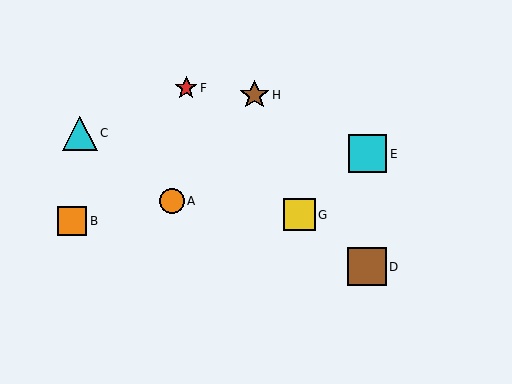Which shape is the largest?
The cyan square (labeled E) is the largest.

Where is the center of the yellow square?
The center of the yellow square is at (299, 215).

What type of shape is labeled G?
Shape G is a yellow square.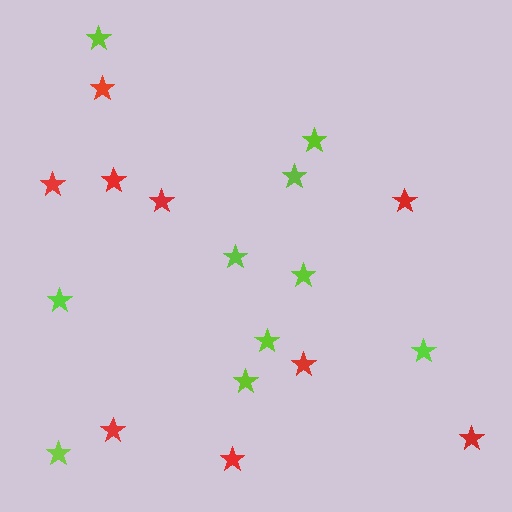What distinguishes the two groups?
There are 2 groups: one group of red stars (9) and one group of lime stars (10).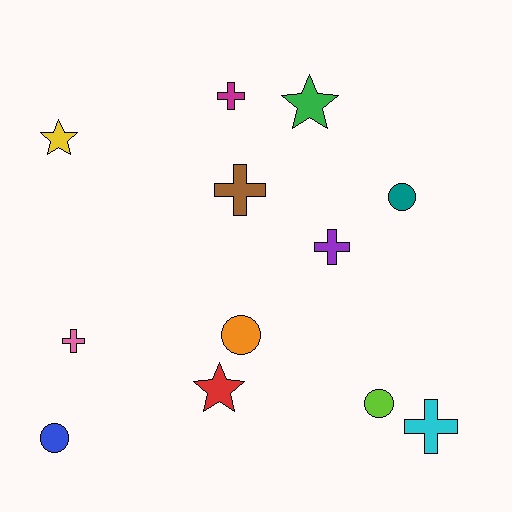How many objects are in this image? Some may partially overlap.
There are 12 objects.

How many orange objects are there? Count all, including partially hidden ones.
There is 1 orange object.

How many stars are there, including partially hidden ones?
There are 3 stars.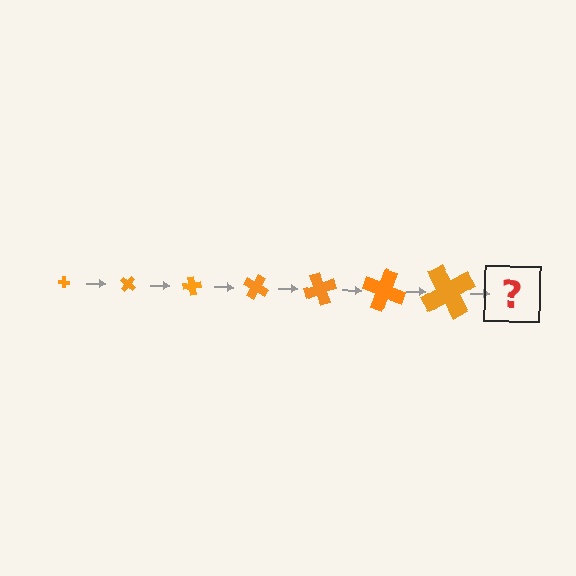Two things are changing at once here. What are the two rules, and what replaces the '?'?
The two rules are that the cross grows larger each step and it rotates 40 degrees each step. The '?' should be a cross, larger than the previous one and rotated 280 degrees from the start.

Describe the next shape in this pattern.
It should be a cross, larger than the previous one and rotated 280 degrees from the start.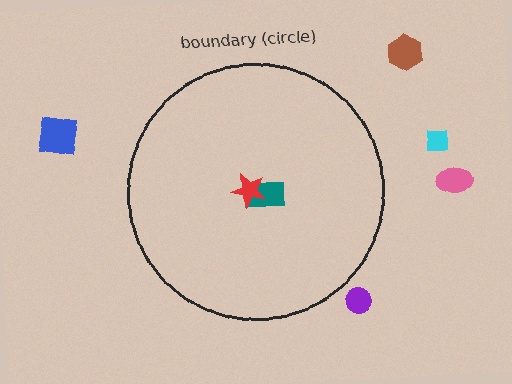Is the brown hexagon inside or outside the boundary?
Outside.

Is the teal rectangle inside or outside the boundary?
Inside.